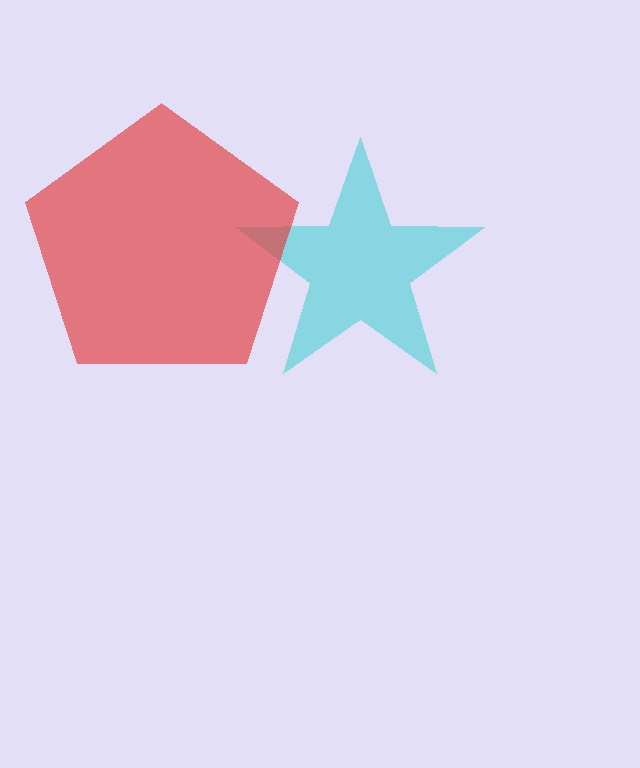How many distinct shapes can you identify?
There are 2 distinct shapes: a cyan star, a red pentagon.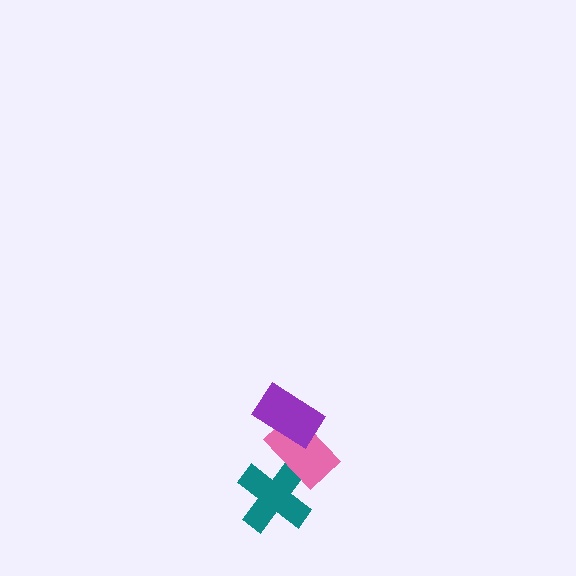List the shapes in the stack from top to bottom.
From top to bottom: the purple rectangle, the pink rectangle, the teal cross.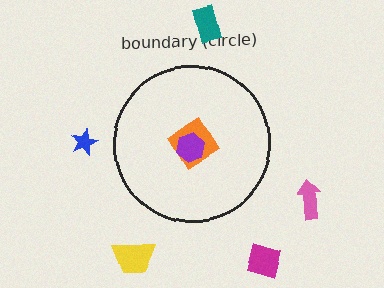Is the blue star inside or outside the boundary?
Outside.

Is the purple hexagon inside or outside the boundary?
Inside.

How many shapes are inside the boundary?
2 inside, 5 outside.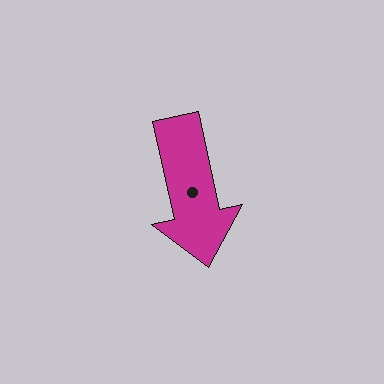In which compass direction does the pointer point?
South.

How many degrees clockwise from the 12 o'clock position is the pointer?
Approximately 168 degrees.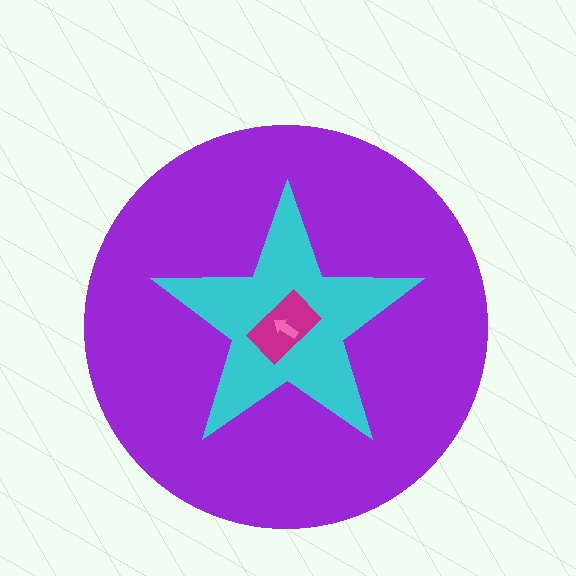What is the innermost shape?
The pink arrow.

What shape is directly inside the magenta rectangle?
The pink arrow.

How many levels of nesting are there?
4.